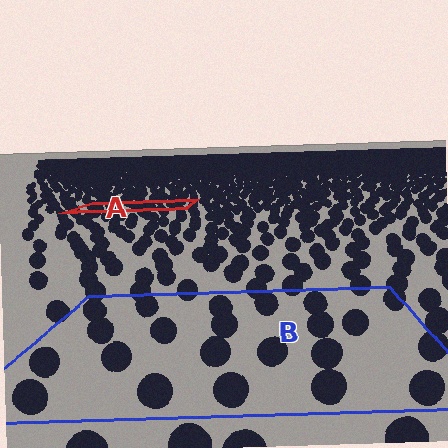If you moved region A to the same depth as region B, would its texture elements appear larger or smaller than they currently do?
They would appear larger. At a closer depth, the same texture elements are projected at a bigger on-screen size.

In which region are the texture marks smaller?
The texture marks are smaller in region A, because it is farther away.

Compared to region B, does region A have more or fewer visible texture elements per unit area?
Region A has more texture elements per unit area — they are packed more densely because it is farther away.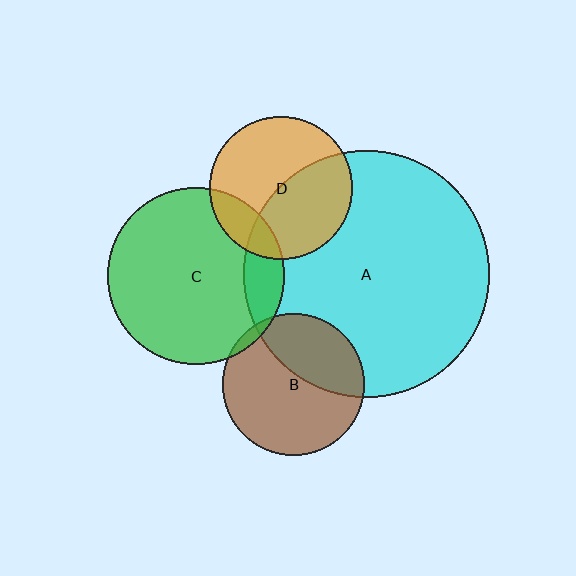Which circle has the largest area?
Circle A (cyan).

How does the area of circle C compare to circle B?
Approximately 1.5 times.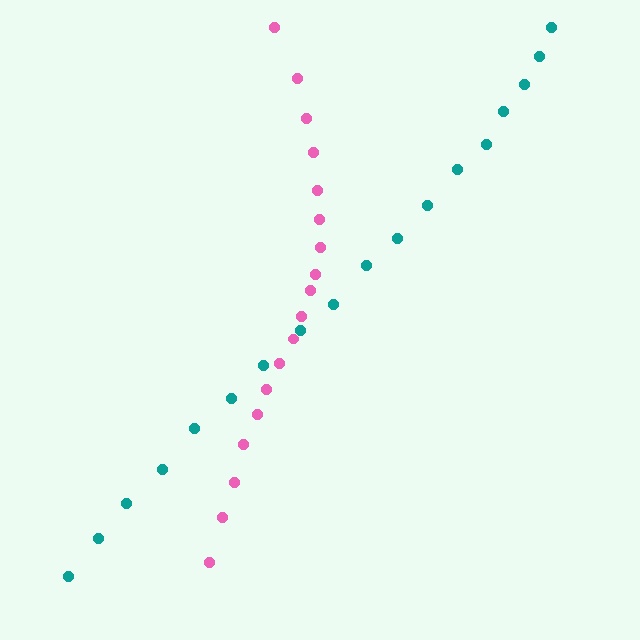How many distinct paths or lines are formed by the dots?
There are 2 distinct paths.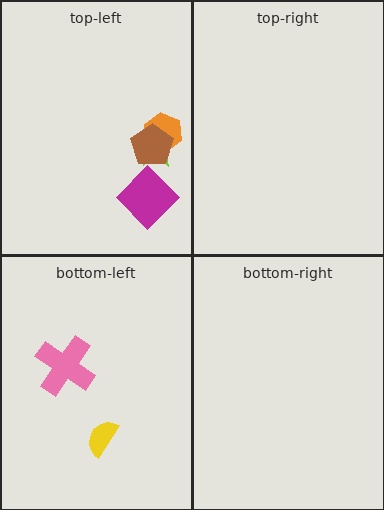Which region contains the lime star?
The top-left region.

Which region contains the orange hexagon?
The top-left region.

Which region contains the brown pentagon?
The top-left region.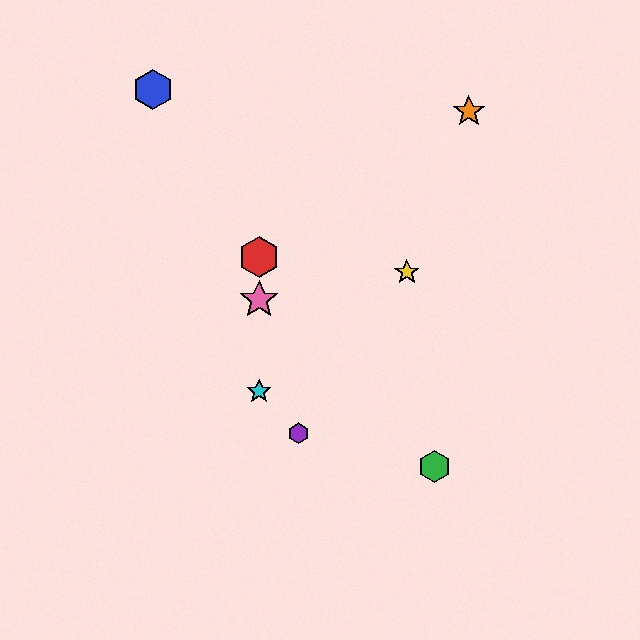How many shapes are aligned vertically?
3 shapes (the red hexagon, the cyan star, the pink star) are aligned vertically.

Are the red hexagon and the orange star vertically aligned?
No, the red hexagon is at x≈259 and the orange star is at x≈469.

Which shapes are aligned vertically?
The red hexagon, the cyan star, the pink star are aligned vertically.